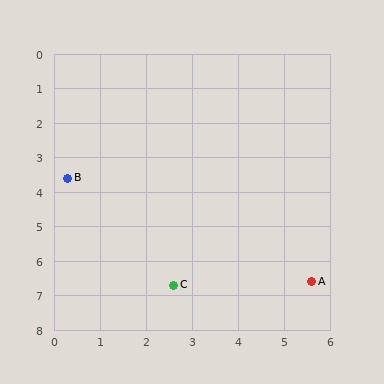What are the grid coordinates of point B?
Point B is at approximately (0.3, 3.6).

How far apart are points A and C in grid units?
Points A and C are about 3.0 grid units apart.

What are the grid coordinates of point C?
Point C is at approximately (2.6, 6.7).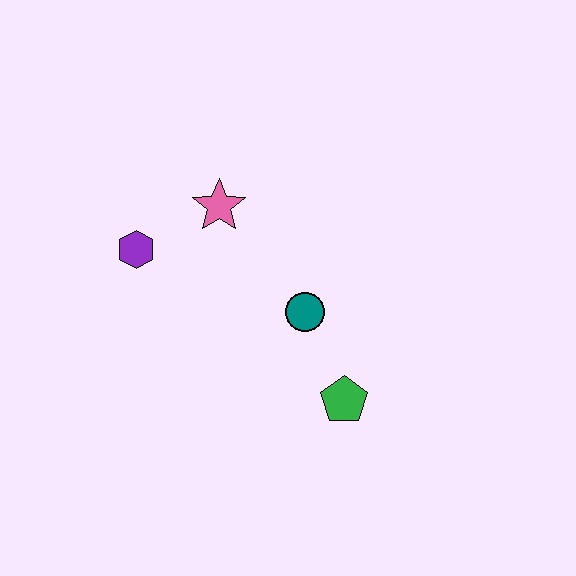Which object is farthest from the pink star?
The green pentagon is farthest from the pink star.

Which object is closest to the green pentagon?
The teal circle is closest to the green pentagon.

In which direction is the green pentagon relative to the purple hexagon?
The green pentagon is to the right of the purple hexagon.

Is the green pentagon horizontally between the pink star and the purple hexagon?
No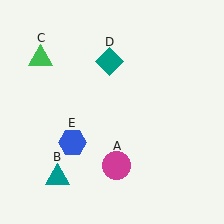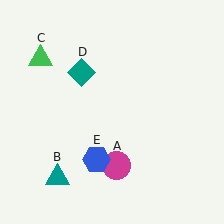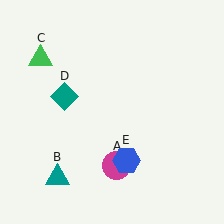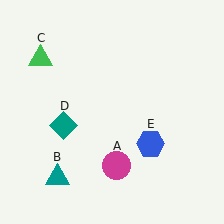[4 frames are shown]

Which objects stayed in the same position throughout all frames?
Magenta circle (object A) and teal triangle (object B) and green triangle (object C) remained stationary.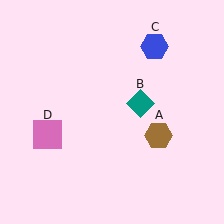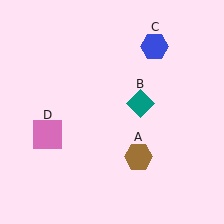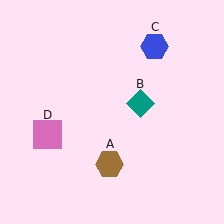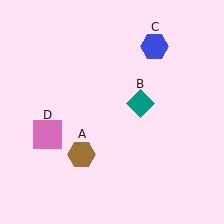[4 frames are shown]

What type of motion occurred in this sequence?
The brown hexagon (object A) rotated clockwise around the center of the scene.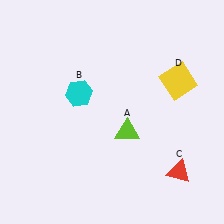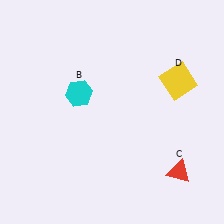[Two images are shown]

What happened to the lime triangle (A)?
The lime triangle (A) was removed in Image 2. It was in the bottom-right area of Image 1.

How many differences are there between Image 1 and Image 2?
There is 1 difference between the two images.